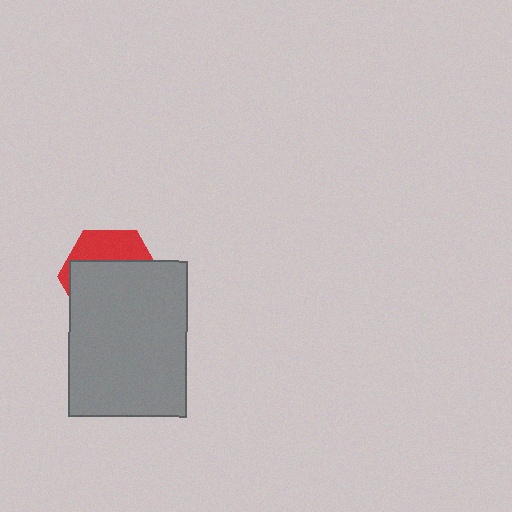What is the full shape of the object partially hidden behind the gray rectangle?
The partially hidden object is a red hexagon.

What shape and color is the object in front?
The object in front is a gray rectangle.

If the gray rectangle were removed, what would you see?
You would see the complete red hexagon.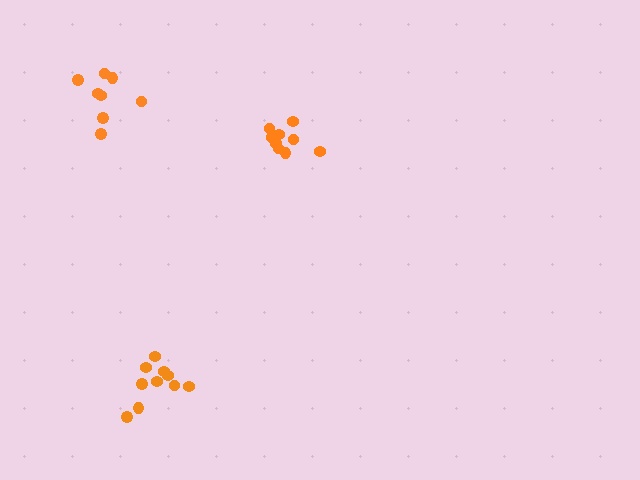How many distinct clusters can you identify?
There are 3 distinct clusters.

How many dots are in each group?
Group 1: 9 dots, Group 2: 10 dots, Group 3: 8 dots (27 total).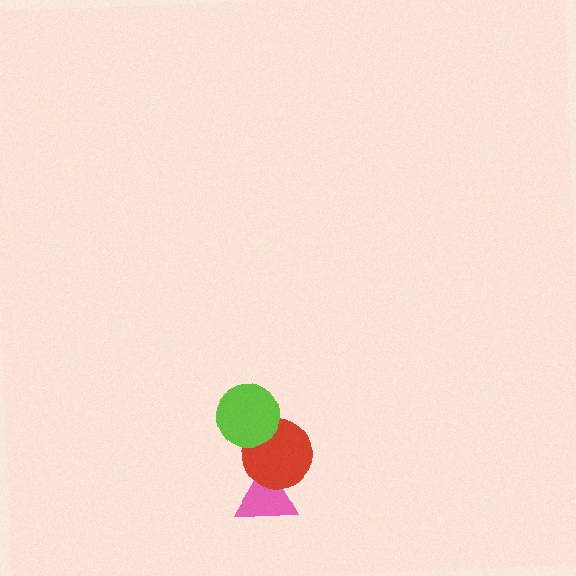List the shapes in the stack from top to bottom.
From top to bottom: the lime circle, the red circle, the pink triangle.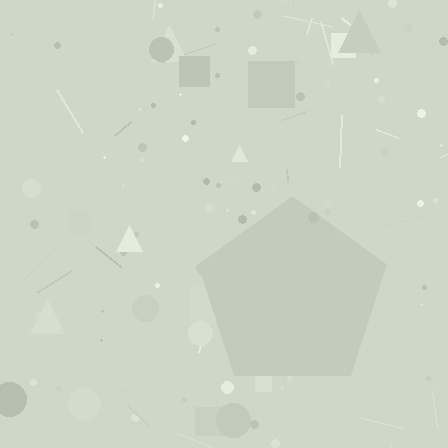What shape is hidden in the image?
A pentagon is hidden in the image.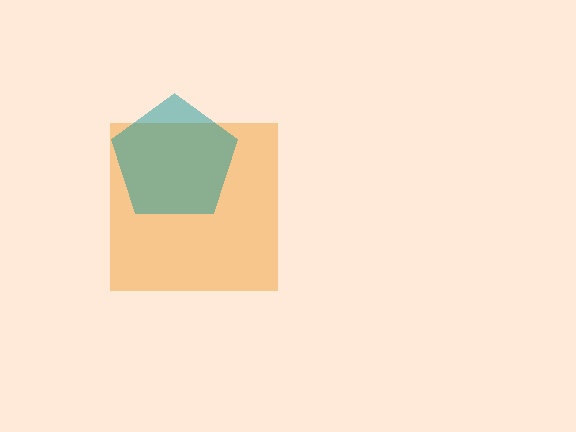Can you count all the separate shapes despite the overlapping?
Yes, there are 2 separate shapes.